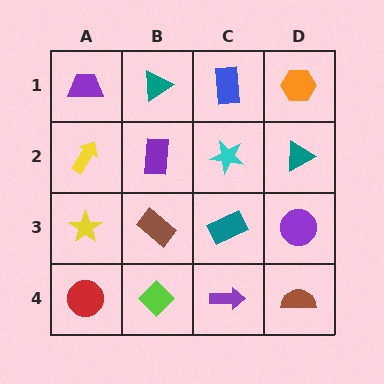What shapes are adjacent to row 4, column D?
A purple circle (row 3, column D), a purple arrow (row 4, column C).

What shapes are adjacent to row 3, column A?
A yellow arrow (row 2, column A), a red circle (row 4, column A), a brown rectangle (row 3, column B).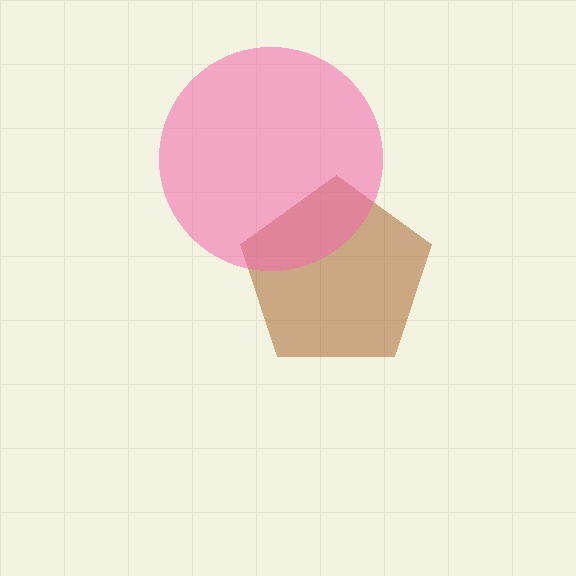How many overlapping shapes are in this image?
There are 2 overlapping shapes in the image.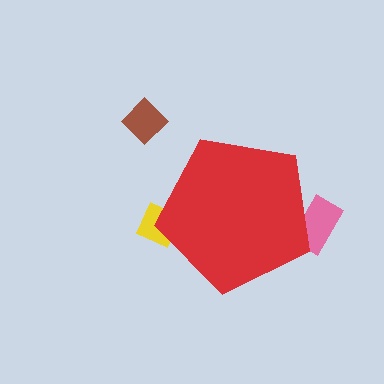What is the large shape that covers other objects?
A red pentagon.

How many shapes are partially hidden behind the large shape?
2 shapes are partially hidden.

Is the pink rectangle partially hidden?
Yes, the pink rectangle is partially hidden behind the red pentagon.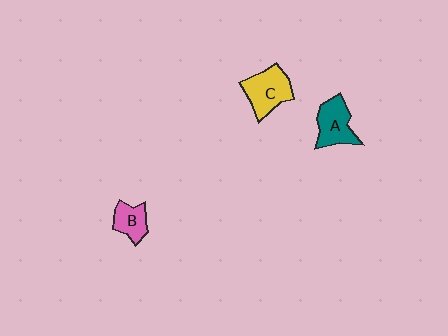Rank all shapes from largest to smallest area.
From largest to smallest: C (yellow), A (teal), B (pink).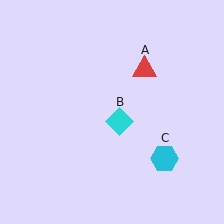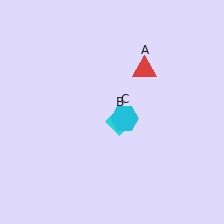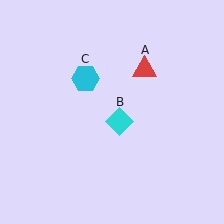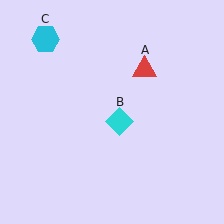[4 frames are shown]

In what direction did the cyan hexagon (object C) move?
The cyan hexagon (object C) moved up and to the left.